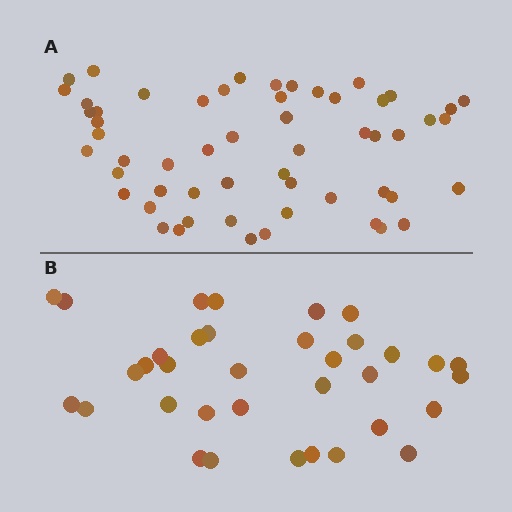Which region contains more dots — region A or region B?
Region A (the top region) has more dots.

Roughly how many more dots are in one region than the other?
Region A has approximately 20 more dots than region B.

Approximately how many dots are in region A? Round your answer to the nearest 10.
About 60 dots. (The exact count is 56, which rounds to 60.)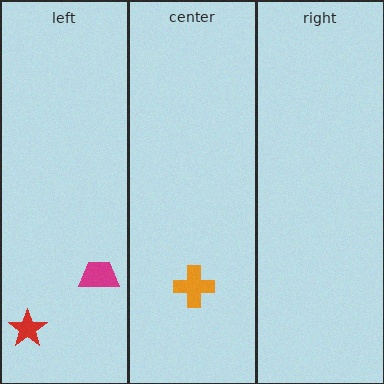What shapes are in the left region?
The red star, the magenta trapezoid.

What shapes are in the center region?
The orange cross.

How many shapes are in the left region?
2.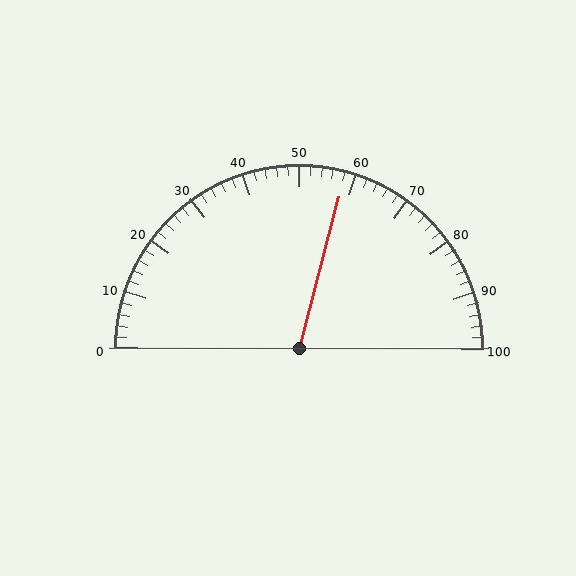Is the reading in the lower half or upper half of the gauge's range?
The reading is in the upper half of the range (0 to 100).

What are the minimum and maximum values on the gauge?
The gauge ranges from 0 to 100.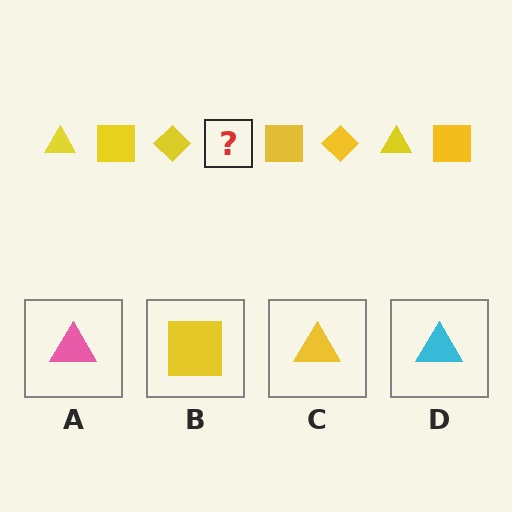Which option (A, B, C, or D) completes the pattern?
C.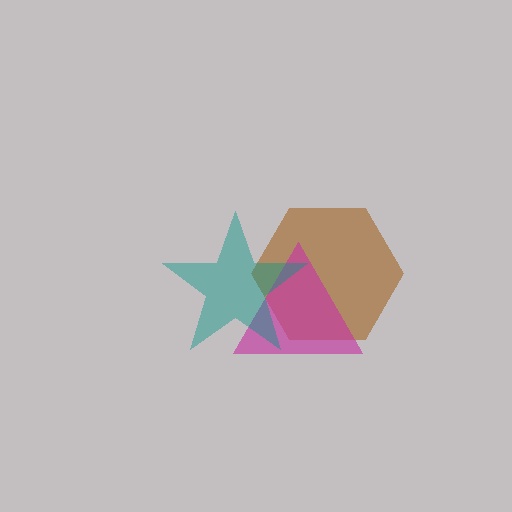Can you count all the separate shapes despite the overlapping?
Yes, there are 3 separate shapes.